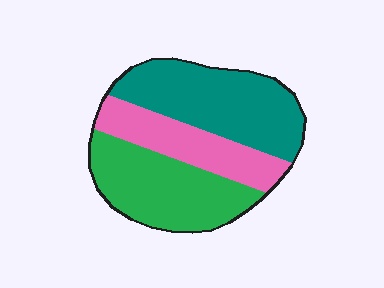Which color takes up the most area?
Teal, at roughly 40%.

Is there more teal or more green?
Teal.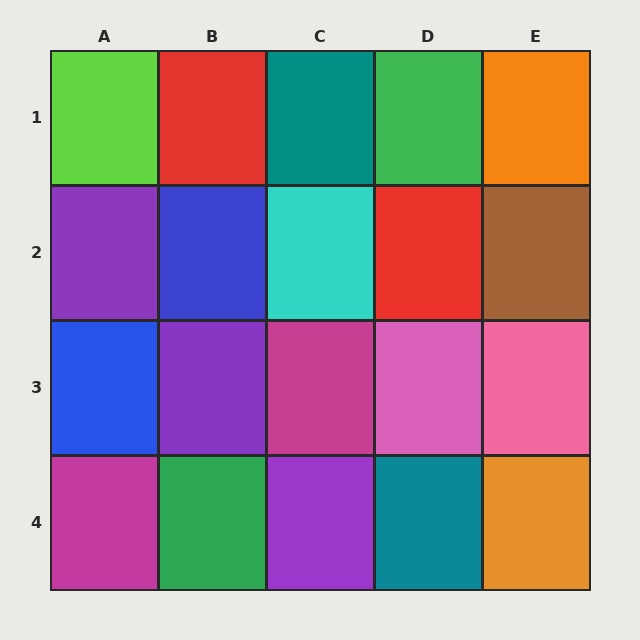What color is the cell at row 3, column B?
Purple.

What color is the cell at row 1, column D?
Green.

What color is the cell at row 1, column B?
Red.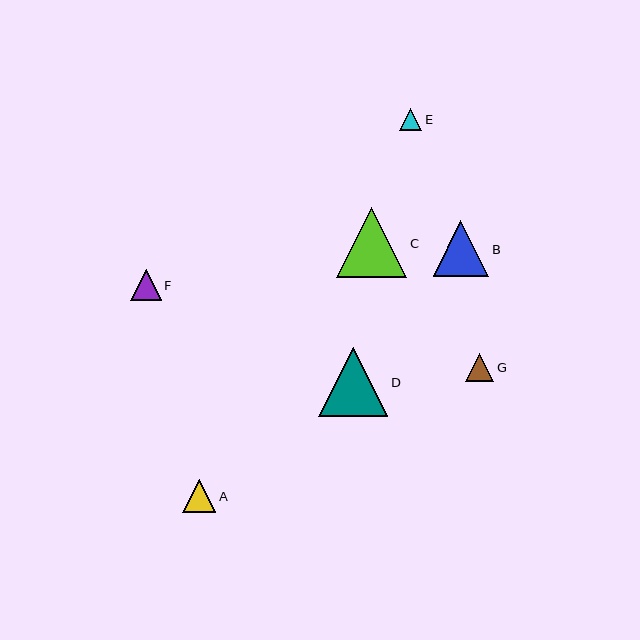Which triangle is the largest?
Triangle C is the largest with a size of approximately 70 pixels.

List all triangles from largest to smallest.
From largest to smallest: C, D, B, A, F, G, E.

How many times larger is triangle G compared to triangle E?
Triangle G is approximately 1.3 times the size of triangle E.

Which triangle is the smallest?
Triangle E is the smallest with a size of approximately 22 pixels.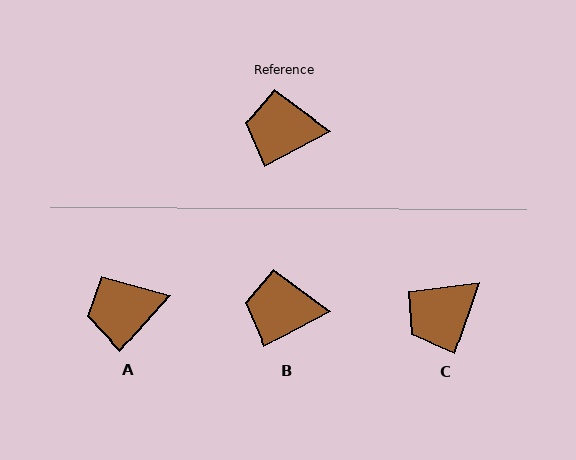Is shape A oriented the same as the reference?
No, it is off by about 21 degrees.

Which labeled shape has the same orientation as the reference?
B.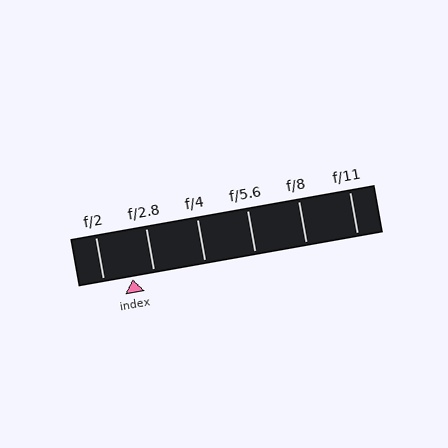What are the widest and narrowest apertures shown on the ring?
The widest aperture shown is f/2 and the narrowest is f/11.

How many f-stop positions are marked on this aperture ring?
There are 6 f-stop positions marked.